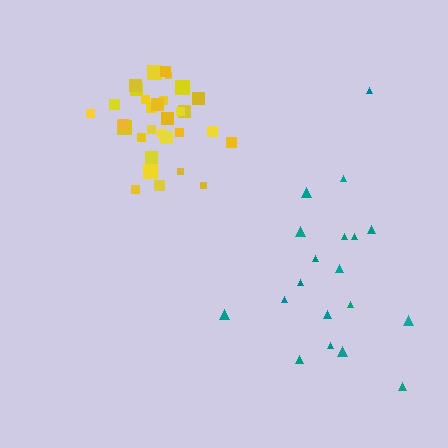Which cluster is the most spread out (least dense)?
Teal.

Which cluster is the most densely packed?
Yellow.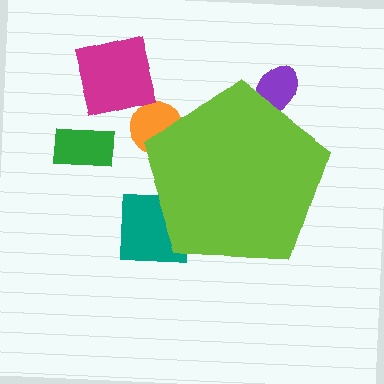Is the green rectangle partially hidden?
No, the green rectangle is fully visible.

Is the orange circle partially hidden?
Yes, the orange circle is partially hidden behind the lime pentagon.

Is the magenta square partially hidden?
No, the magenta square is fully visible.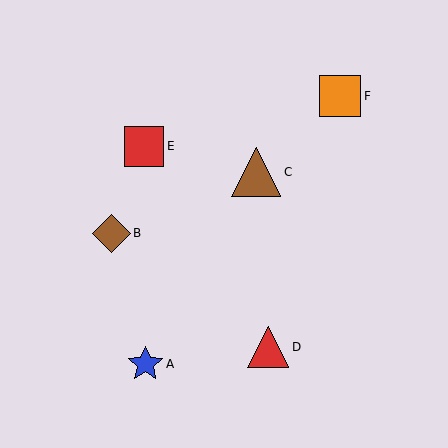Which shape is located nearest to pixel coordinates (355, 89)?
The orange square (labeled F) at (340, 96) is nearest to that location.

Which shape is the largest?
The brown triangle (labeled C) is the largest.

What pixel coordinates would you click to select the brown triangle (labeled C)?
Click at (256, 172) to select the brown triangle C.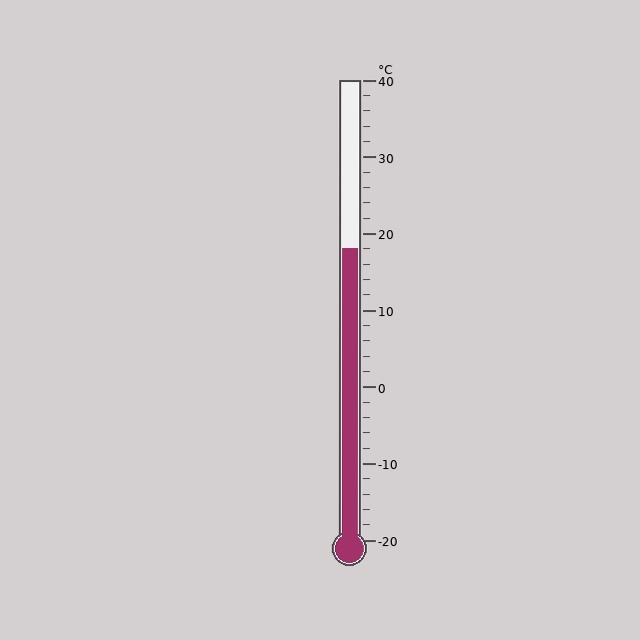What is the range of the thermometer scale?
The thermometer scale ranges from -20°C to 40°C.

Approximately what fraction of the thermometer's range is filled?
The thermometer is filled to approximately 65% of its range.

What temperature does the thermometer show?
The thermometer shows approximately 18°C.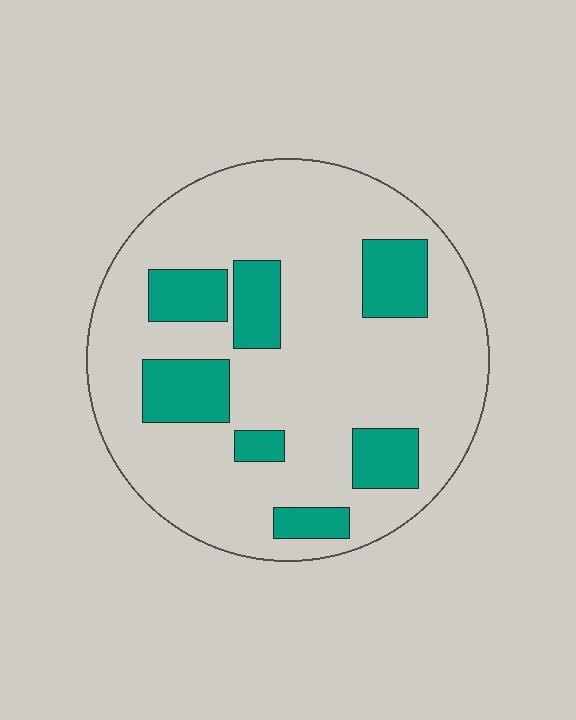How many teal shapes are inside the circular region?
7.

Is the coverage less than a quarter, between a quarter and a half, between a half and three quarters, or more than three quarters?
Less than a quarter.